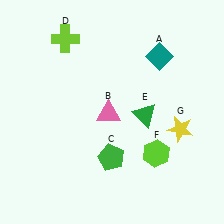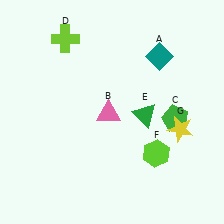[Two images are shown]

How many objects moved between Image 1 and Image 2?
1 object moved between the two images.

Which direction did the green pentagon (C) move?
The green pentagon (C) moved right.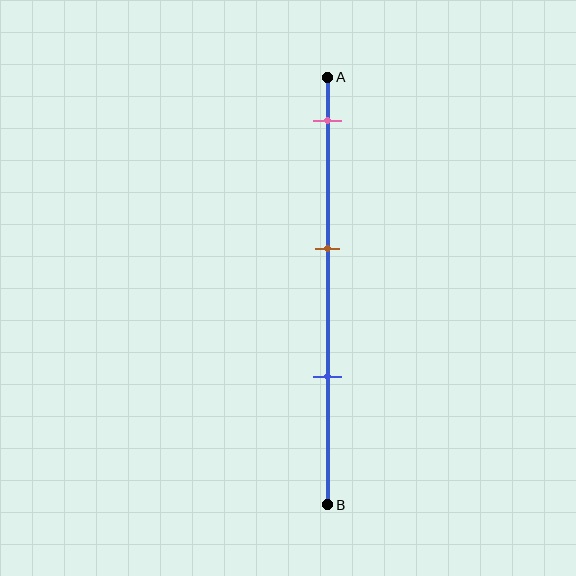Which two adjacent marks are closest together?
The brown and blue marks are the closest adjacent pair.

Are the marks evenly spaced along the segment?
Yes, the marks are approximately evenly spaced.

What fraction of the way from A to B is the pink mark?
The pink mark is approximately 10% (0.1) of the way from A to B.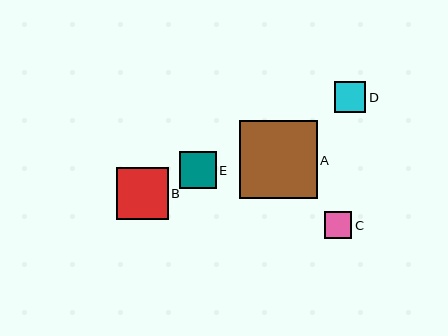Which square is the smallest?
Square C is the smallest with a size of approximately 27 pixels.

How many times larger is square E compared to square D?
Square E is approximately 1.2 times the size of square D.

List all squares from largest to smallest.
From largest to smallest: A, B, E, D, C.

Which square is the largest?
Square A is the largest with a size of approximately 78 pixels.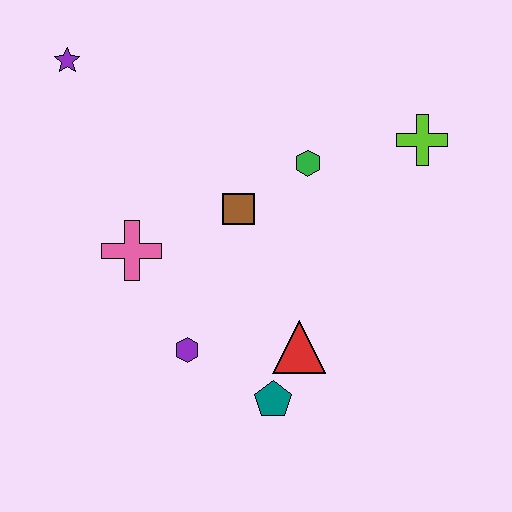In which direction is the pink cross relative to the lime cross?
The pink cross is to the left of the lime cross.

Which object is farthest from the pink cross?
The lime cross is farthest from the pink cross.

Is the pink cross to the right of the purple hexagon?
No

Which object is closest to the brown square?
The green hexagon is closest to the brown square.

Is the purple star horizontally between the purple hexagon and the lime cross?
No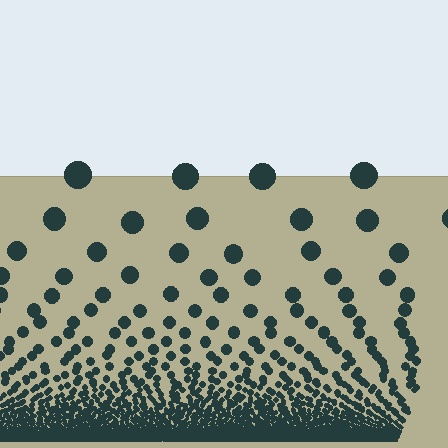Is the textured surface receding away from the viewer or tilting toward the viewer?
The surface appears to tilt toward the viewer. Texture elements get larger and sparser toward the top.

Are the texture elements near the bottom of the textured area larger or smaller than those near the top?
Smaller. The gradient is inverted — elements near the bottom are smaller and denser.